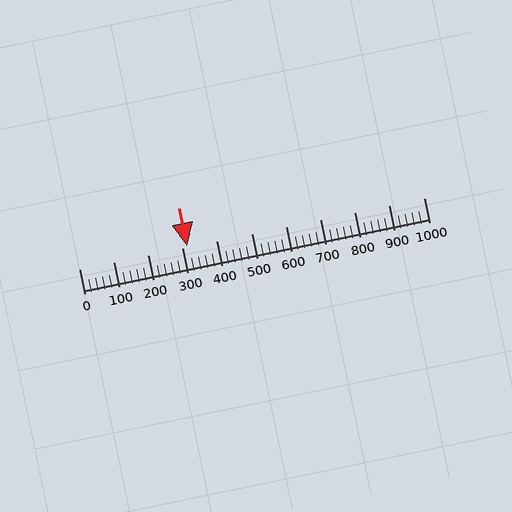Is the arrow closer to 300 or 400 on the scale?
The arrow is closer to 300.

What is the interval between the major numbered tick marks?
The major tick marks are spaced 100 units apart.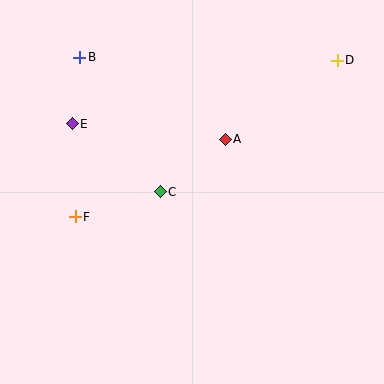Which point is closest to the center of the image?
Point C at (160, 192) is closest to the center.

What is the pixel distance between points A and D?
The distance between A and D is 137 pixels.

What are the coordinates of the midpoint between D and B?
The midpoint between D and B is at (208, 59).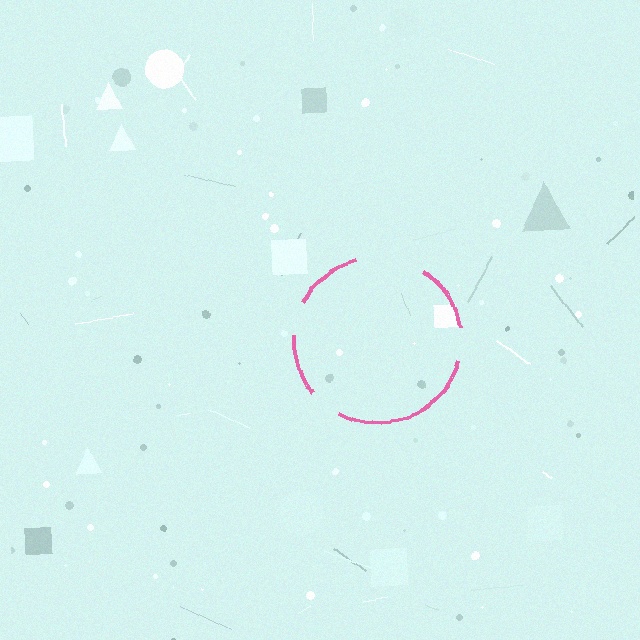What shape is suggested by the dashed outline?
The dashed outline suggests a circle.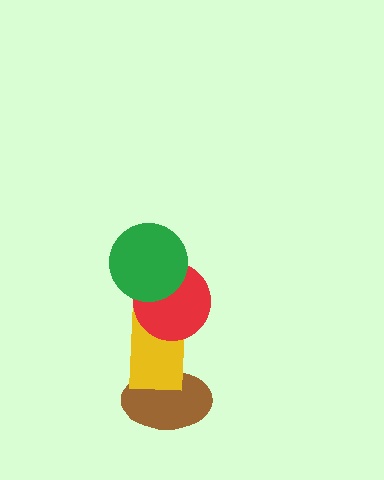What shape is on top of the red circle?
The green circle is on top of the red circle.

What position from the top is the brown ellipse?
The brown ellipse is 4th from the top.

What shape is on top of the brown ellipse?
The yellow rectangle is on top of the brown ellipse.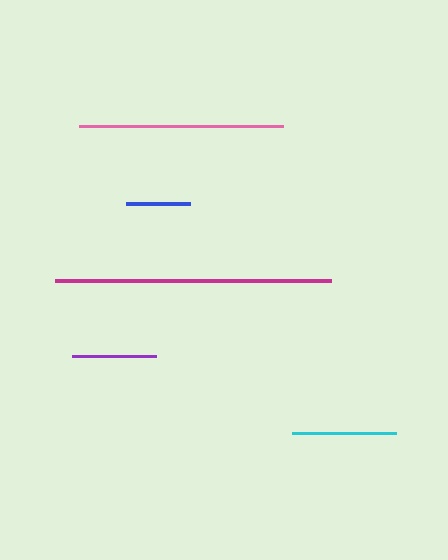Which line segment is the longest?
The magenta line is the longest at approximately 276 pixels.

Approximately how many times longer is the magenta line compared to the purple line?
The magenta line is approximately 3.3 times the length of the purple line.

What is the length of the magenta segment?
The magenta segment is approximately 276 pixels long.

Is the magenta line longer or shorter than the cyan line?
The magenta line is longer than the cyan line.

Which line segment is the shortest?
The blue line is the shortest at approximately 64 pixels.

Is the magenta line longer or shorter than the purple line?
The magenta line is longer than the purple line.